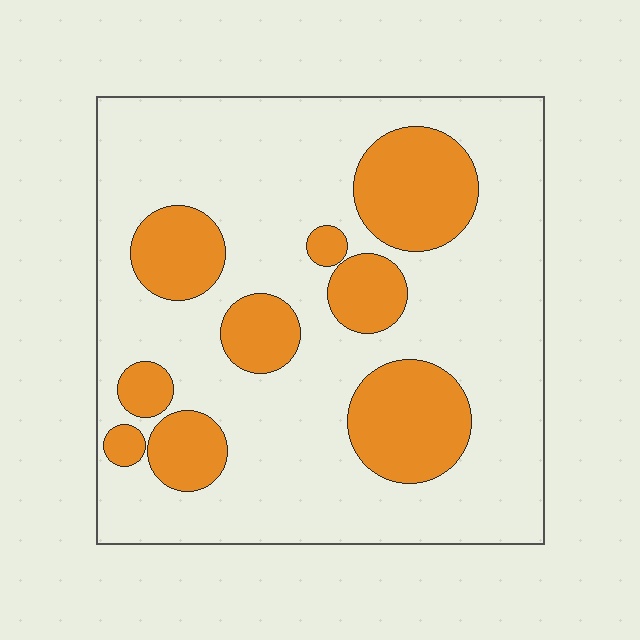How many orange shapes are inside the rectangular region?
9.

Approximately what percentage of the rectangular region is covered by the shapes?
Approximately 25%.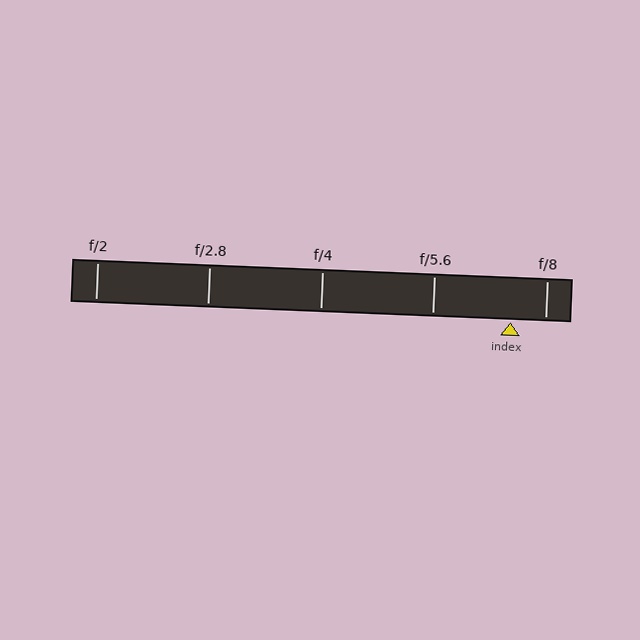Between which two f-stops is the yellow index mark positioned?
The index mark is between f/5.6 and f/8.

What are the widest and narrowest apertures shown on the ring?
The widest aperture shown is f/2 and the narrowest is f/8.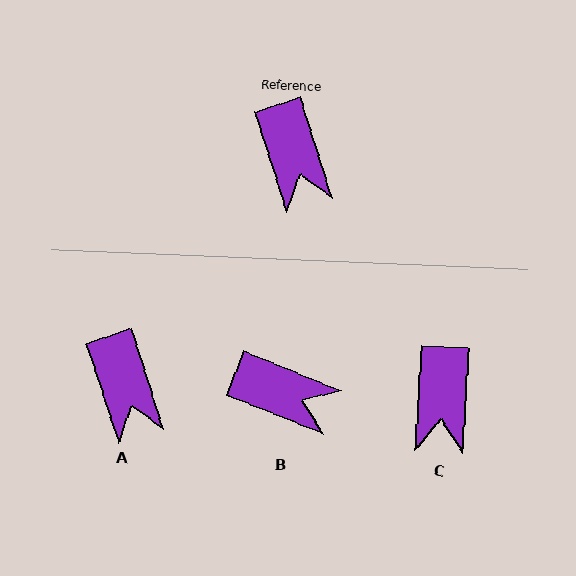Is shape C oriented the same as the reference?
No, it is off by about 21 degrees.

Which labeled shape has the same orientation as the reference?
A.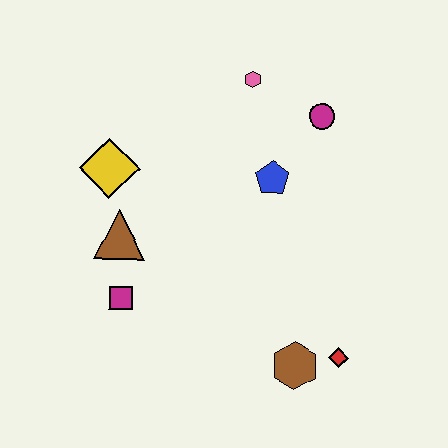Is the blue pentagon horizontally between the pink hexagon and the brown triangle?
No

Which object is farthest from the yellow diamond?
The red diamond is farthest from the yellow diamond.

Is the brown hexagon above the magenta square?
No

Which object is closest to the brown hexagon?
The red diamond is closest to the brown hexagon.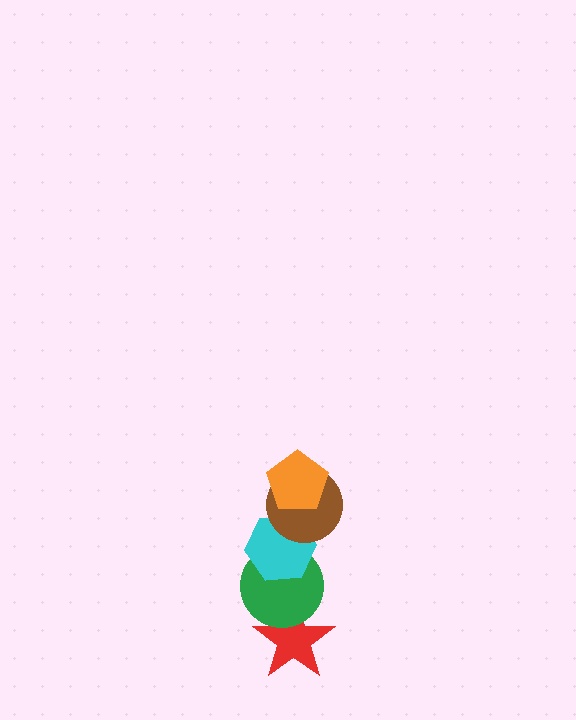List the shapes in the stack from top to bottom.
From top to bottom: the orange pentagon, the brown circle, the cyan hexagon, the green circle, the red star.